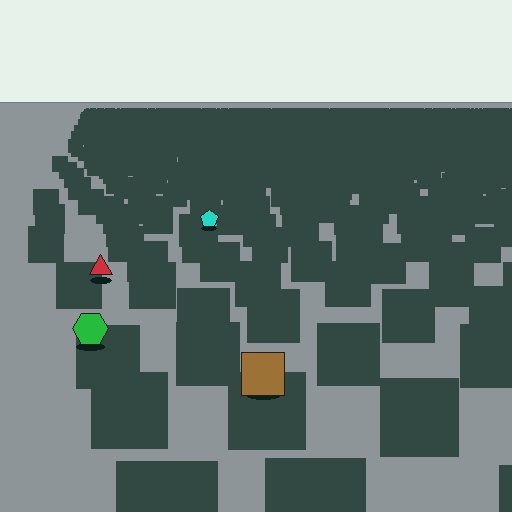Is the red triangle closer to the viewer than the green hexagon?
No. The green hexagon is closer — you can tell from the texture gradient: the ground texture is coarser near it.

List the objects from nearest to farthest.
From nearest to farthest: the brown square, the green hexagon, the red triangle, the cyan pentagon.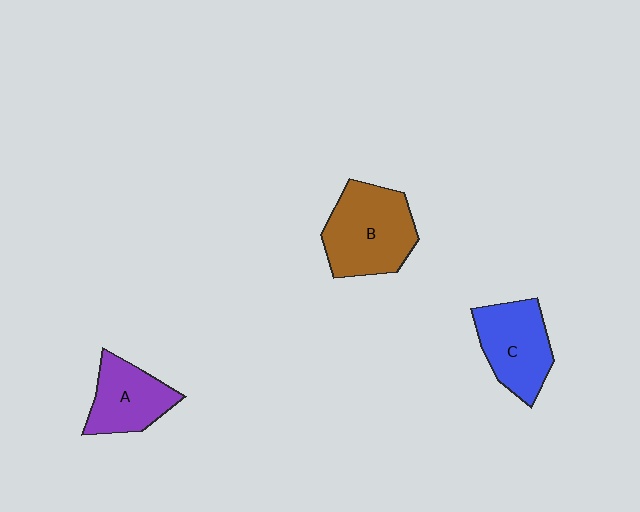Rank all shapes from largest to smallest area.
From largest to smallest: B (brown), C (blue), A (purple).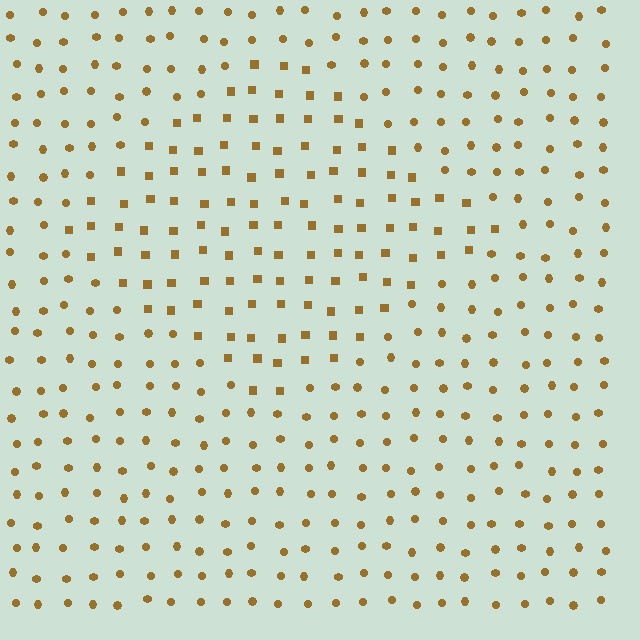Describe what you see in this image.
The image is filled with small brown elements arranged in a uniform grid. A diamond-shaped region contains squares, while the surrounding area contains circles. The boundary is defined purely by the change in element shape.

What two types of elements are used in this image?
The image uses squares inside the diamond region and circles outside it.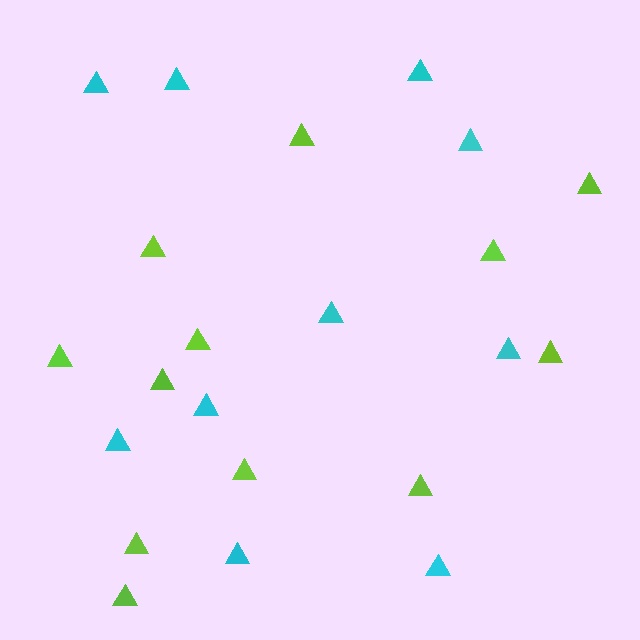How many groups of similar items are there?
There are 2 groups: one group of cyan triangles (10) and one group of lime triangles (12).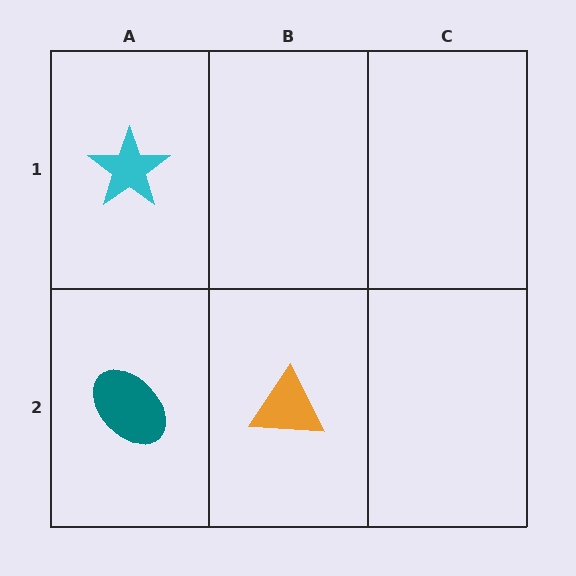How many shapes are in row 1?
1 shape.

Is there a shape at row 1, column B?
No, that cell is empty.